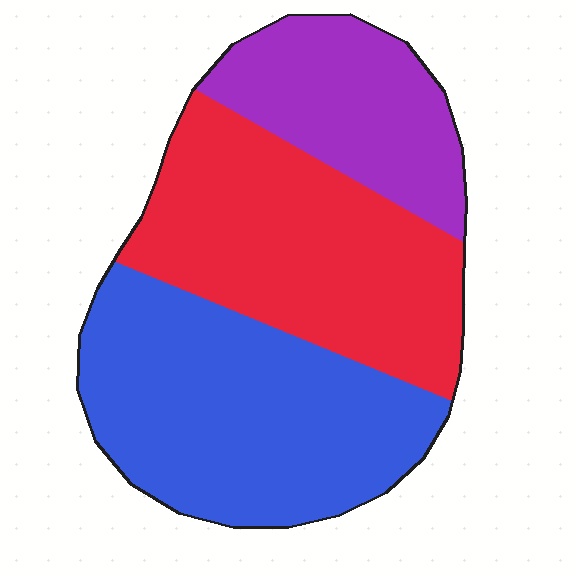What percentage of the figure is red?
Red covers 37% of the figure.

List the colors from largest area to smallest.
From largest to smallest: blue, red, purple.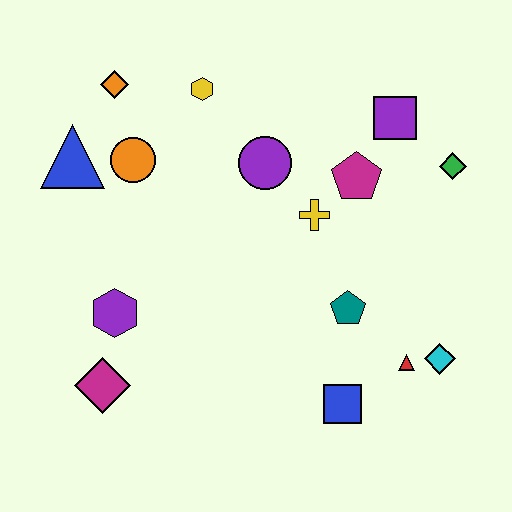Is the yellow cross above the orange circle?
No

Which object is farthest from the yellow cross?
The magenta diamond is farthest from the yellow cross.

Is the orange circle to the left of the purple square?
Yes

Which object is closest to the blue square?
The red triangle is closest to the blue square.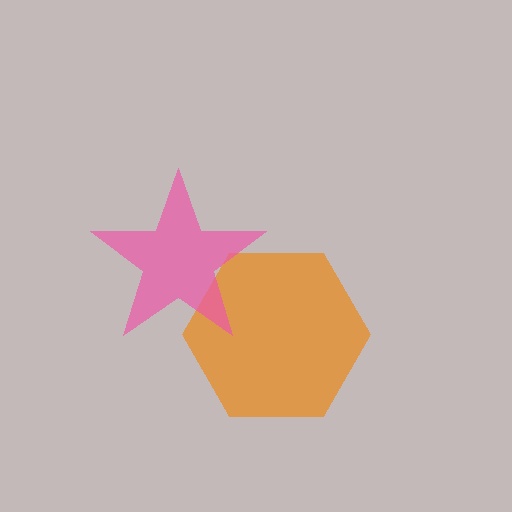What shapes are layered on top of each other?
The layered shapes are: an orange hexagon, a pink star.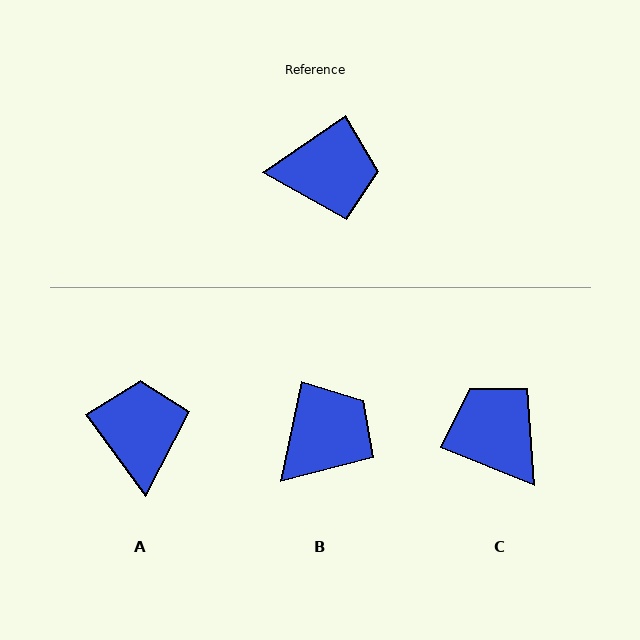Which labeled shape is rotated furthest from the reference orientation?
C, about 124 degrees away.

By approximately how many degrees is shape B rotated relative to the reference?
Approximately 44 degrees counter-clockwise.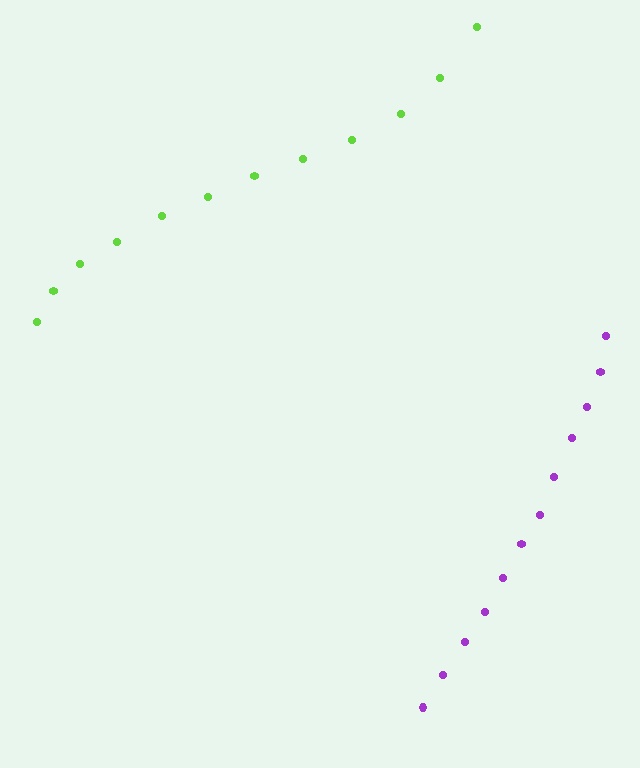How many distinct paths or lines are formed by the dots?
There are 2 distinct paths.